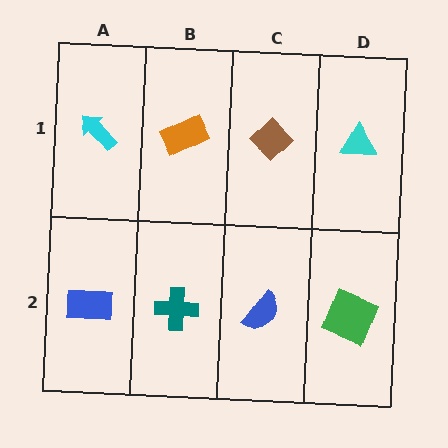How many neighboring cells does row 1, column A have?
2.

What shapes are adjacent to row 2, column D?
A cyan triangle (row 1, column D), a blue semicircle (row 2, column C).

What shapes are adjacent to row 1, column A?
A blue rectangle (row 2, column A), an orange rectangle (row 1, column B).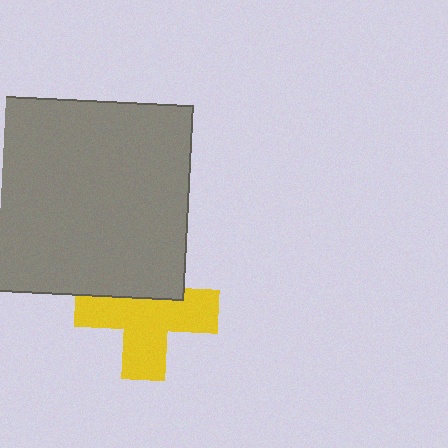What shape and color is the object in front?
The object in front is a gray square.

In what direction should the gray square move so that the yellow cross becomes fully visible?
The gray square should move up. That is the shortest direction to clear the overlap and leave the yellow cross fully visible.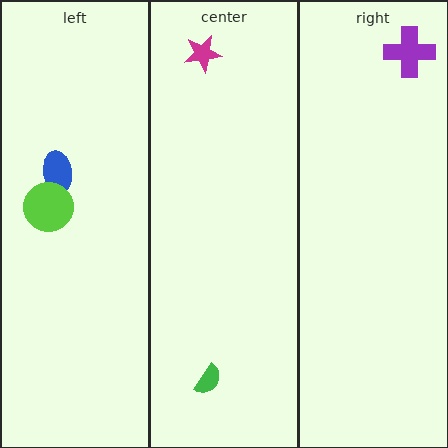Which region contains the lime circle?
The left region.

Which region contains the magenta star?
The center region.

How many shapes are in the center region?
2.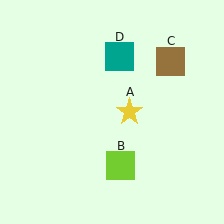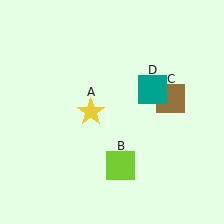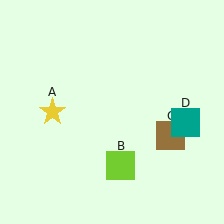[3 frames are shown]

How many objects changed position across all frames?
3 objects changed position: yellow star (object A), brown square (object C), teal square (object D).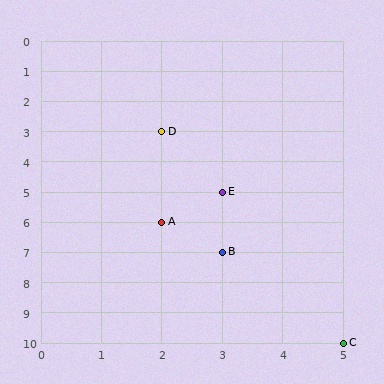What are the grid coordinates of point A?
Point A is at grid coordinates (2, 6).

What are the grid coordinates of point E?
Point E is at grid coordinates (3, 5).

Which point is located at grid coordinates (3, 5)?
Point E is at (3, 5).